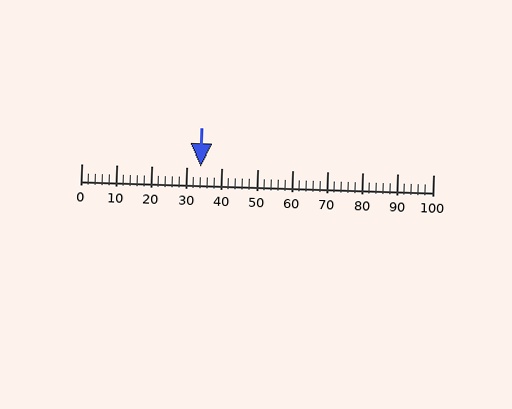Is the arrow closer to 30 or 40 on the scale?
The arrow is closer to 30.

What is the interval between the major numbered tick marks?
The major tick marks are spaced 10 units apart.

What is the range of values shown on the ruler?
The ruler shows values from 0 to 100.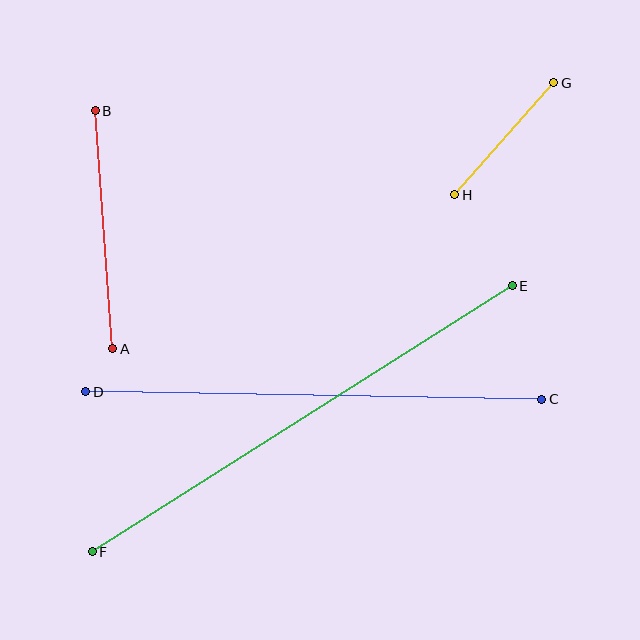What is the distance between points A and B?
The distance is approximately 238 pixels.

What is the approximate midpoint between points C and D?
The midpoint is at approximately (314, 395) pixels.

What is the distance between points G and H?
The distance is approximately 149 pixels.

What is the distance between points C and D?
The distance is approximately 456 pixels.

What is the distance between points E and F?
The distance is approximately 497 pixels.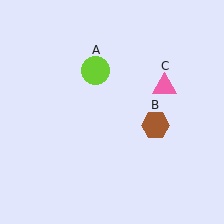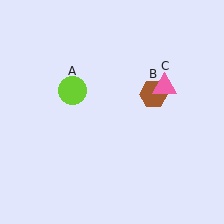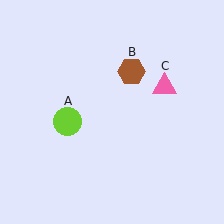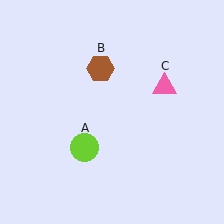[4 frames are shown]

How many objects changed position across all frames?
2 objects changed position: lime circle (object A), brown hexagon (object B).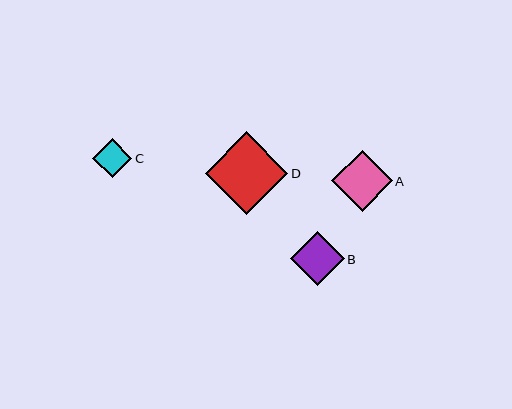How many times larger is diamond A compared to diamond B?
Diamond A is approximately 1.1 times the size of diamond B.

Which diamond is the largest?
Diamond D is the largest with a size of approximately 83 pixels.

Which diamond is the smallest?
Diamond C is the smallest with a size of approximately 39 pixels.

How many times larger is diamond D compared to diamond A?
Diamond D is approximately 1.4 times the size of diamond A.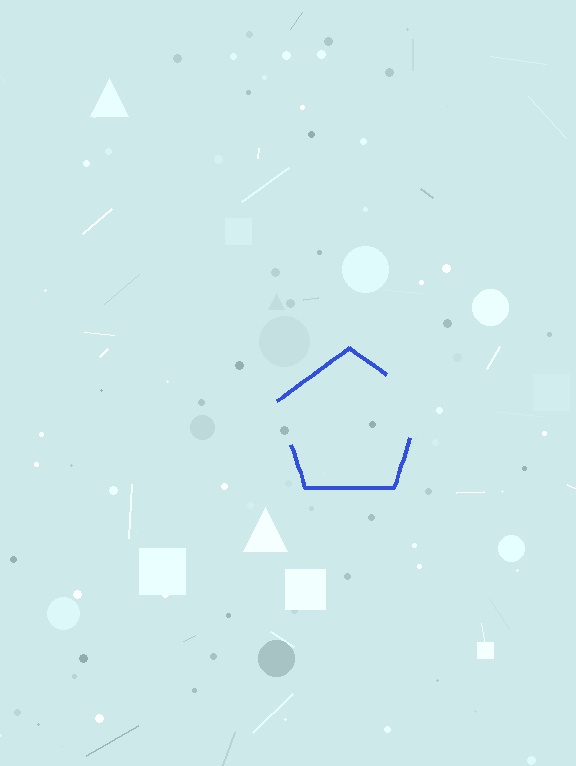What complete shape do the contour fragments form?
The contour fragments form a pentagon.